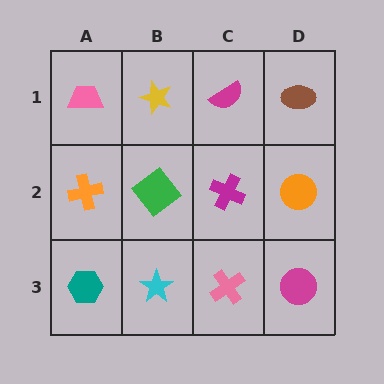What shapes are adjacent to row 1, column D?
An orange circle (row 2, column D), a magenta semicircle (row 1, column C).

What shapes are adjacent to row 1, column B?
A green diamond (row 2, column B), a pink trapezoid (row 1, column A), a magenta semicircle (row 1, column C).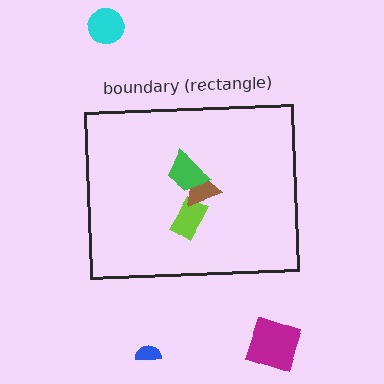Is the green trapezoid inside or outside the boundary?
Inside.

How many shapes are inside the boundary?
3 inside, 3 outside.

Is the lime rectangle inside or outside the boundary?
Inside.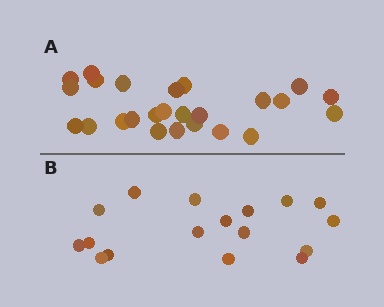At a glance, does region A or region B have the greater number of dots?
Region A (the top region) has more dots.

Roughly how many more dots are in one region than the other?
Region A has roughly 8 or so more dots than region B.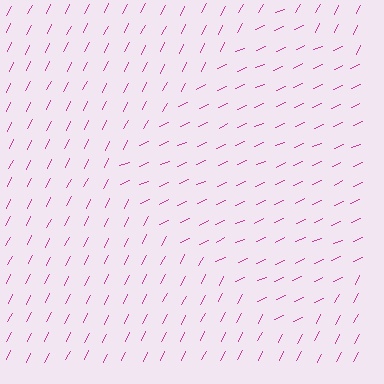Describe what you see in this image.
The image is filled with small magenta line segments. A diamond region in the image has lines oriented differently from the surrounding lines, creating a visible texture boundary.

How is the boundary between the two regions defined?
The boundary is defined purely by a change in line orientation (approximately 39 degrees difference). All lines are the same color and thickness.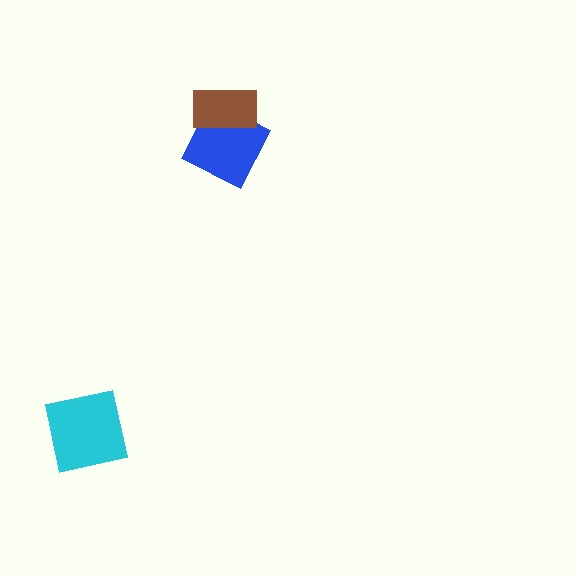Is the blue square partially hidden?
Yes, it is partially covered by another shape.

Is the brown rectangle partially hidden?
No, no other shape covers it.